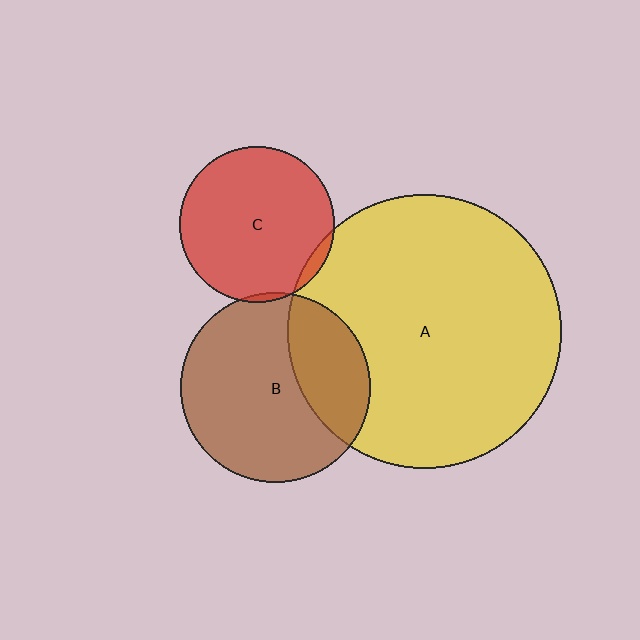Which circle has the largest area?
Circle A (yellow).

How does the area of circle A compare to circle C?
Approximately 3.1 times.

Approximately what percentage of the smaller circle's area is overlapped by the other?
Approximately 5%.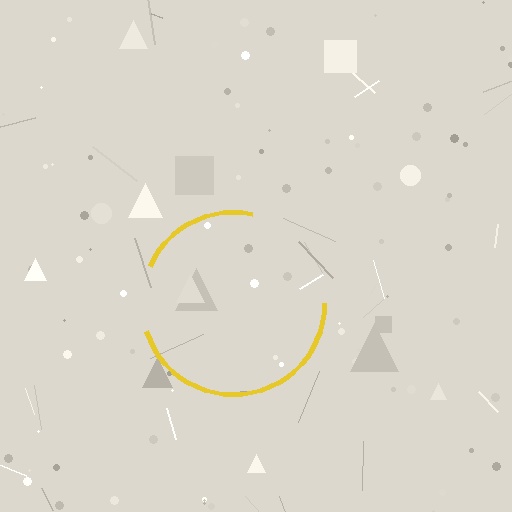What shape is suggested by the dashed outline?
The dashed outline suggests a circle.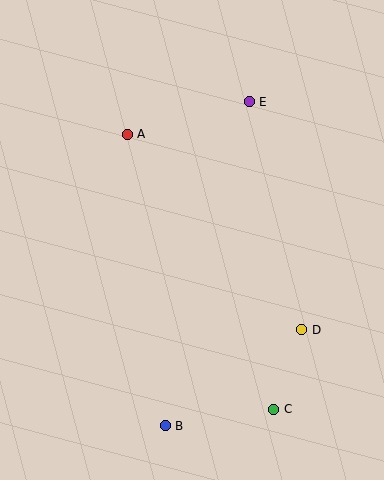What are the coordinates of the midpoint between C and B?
The midpoint between C and B is at (220, 418).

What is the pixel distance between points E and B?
The distance between E and B is 335 pixels.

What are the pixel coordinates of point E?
Point E is at (249, 102).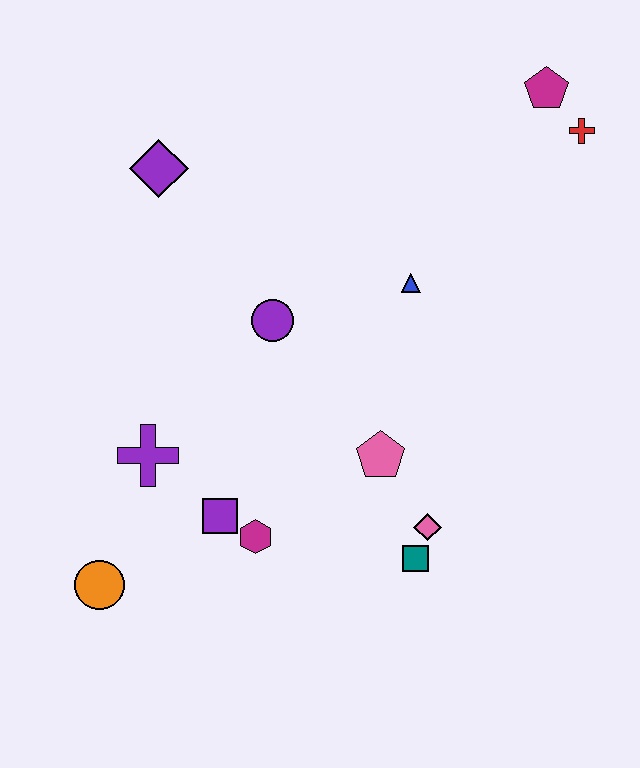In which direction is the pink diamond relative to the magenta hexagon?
The pink diamond is to the right of the magenta hexagon.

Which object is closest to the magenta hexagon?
The purple square is closest to the magenta hexagon.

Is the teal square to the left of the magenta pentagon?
Yes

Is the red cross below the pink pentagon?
No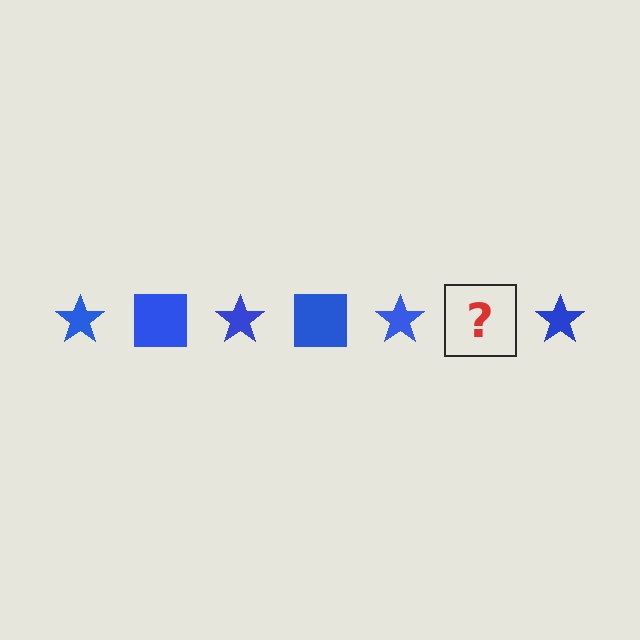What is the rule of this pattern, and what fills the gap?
The rule is that the pattern cycles through star, square shapes in blue. The gap should be filled with a blue square.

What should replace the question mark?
The question mark should be replaced with a blue square.